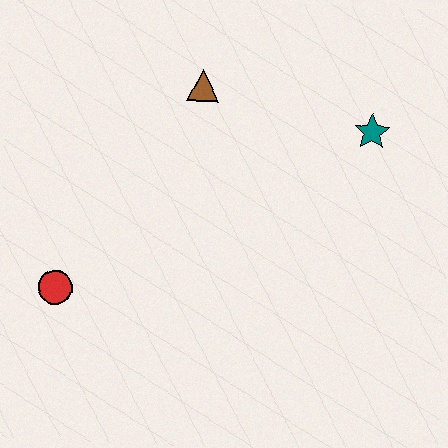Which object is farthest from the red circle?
The teal star is farthest from the red circle.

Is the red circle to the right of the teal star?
No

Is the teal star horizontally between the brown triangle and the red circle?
No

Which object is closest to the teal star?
The brown triangle is closest to the teal star.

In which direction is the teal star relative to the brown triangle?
The teal star is to the right of the brown triangle.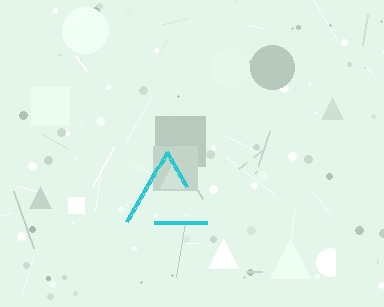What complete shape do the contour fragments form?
The contour fragments form a triangle.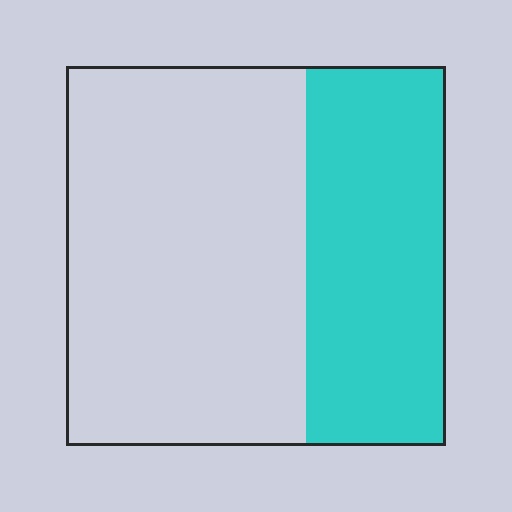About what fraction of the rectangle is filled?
About three eighths (3/8).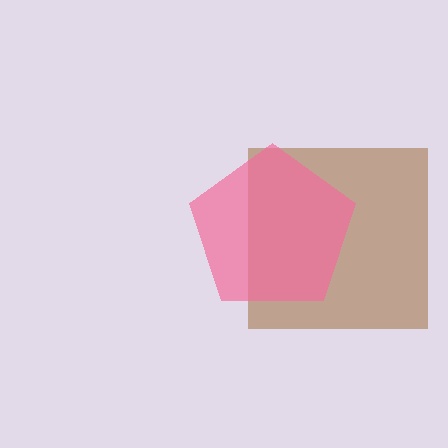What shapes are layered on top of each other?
The layered shapes are: a brown square, a pink pentagon.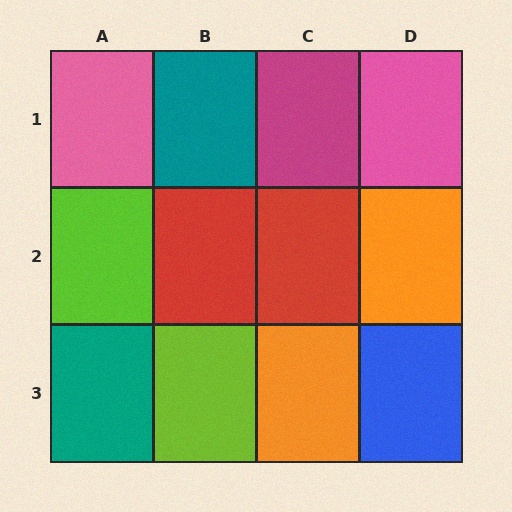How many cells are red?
2 cells are red.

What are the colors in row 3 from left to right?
Teal, lime, orange, blue.